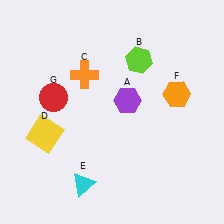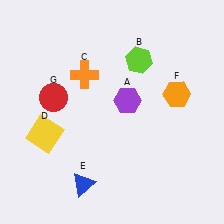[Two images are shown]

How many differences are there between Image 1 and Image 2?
There is 1 difference between the two images.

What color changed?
The triangle (E) changed from cyan in Image 1 to blue in Image 2.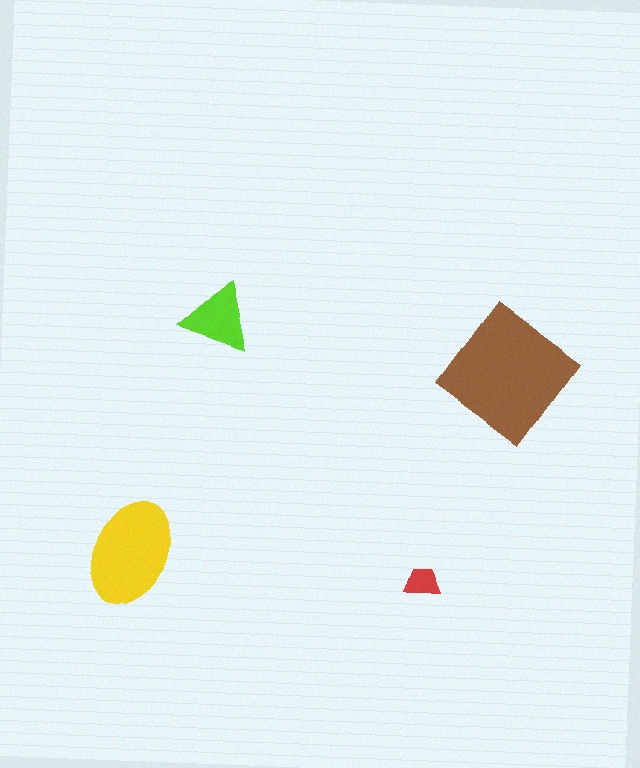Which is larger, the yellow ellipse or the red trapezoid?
The yellow ellipse.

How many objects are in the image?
There are 4 objects in the image.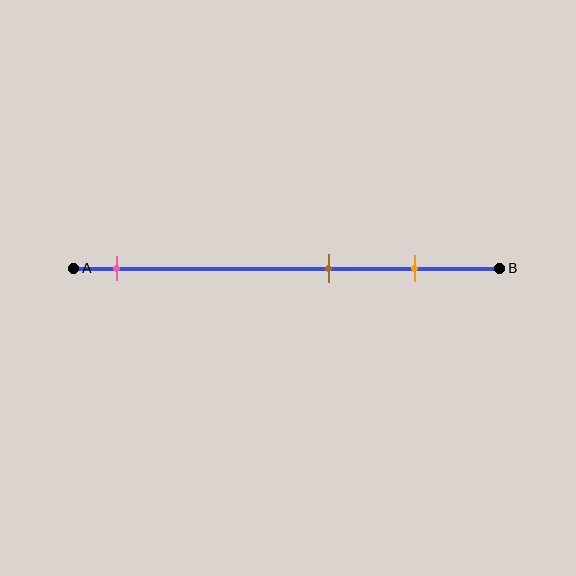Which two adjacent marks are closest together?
The brown and orange marks are the closest adjacent pair.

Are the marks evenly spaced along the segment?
No, the marks are not evenly spaced.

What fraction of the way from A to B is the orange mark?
The orange mark is approximately 80% (0.8) of the way from A to B.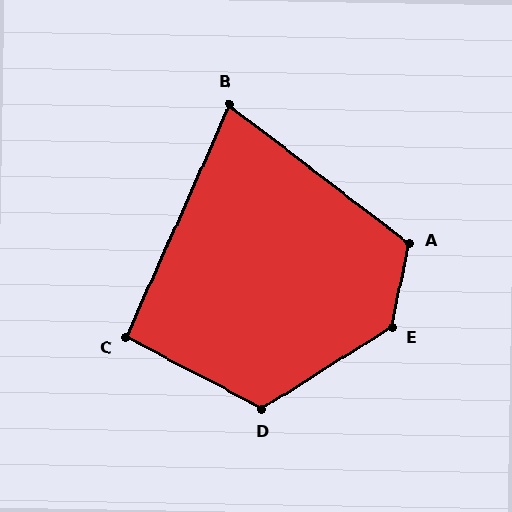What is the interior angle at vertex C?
Approximately 94 degrees (approximately right).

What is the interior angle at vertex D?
Approximately 120 degrees (obtuse).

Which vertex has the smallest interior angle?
B, at approximately 77 degrees.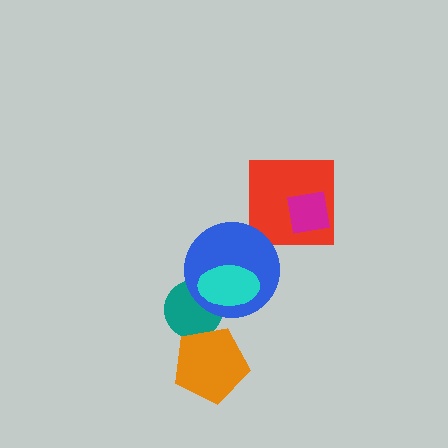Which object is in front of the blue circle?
The cyan ellipse is in front of the blue circle.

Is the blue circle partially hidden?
Yes, it is partially covered by another shape.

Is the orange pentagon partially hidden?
No, no other shape covers it.